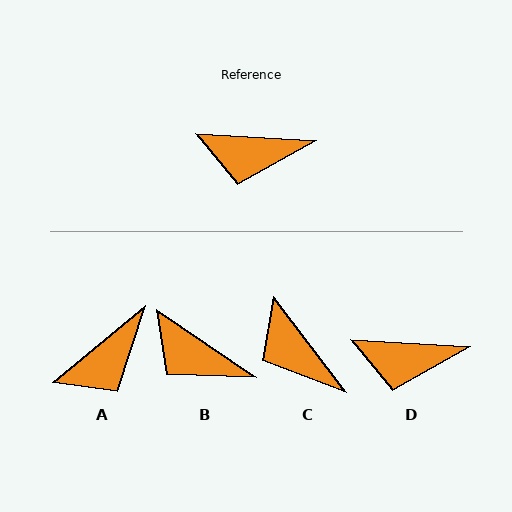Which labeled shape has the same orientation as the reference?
D.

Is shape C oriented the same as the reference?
No, it is off by about 50 degrees.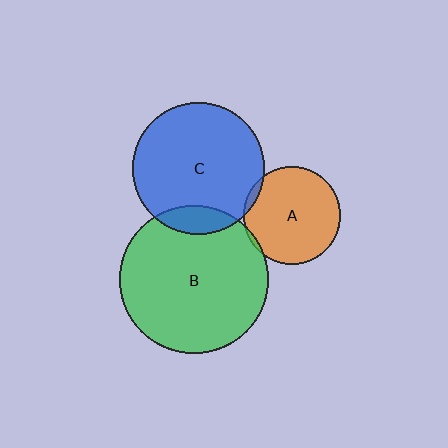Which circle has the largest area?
Circle B (green).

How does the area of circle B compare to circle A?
Approximately 2.3 times.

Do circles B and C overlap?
Yes.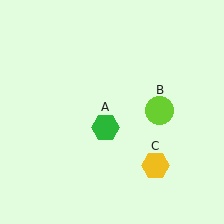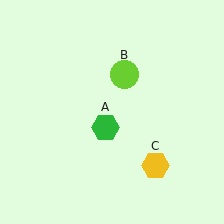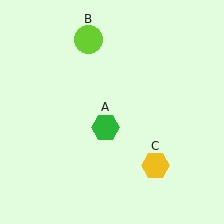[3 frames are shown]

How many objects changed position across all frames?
1 object changed position: lime circle (object B).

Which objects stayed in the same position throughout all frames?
Green hexagon (object A) and yellow hexagon (object C) remained stationary.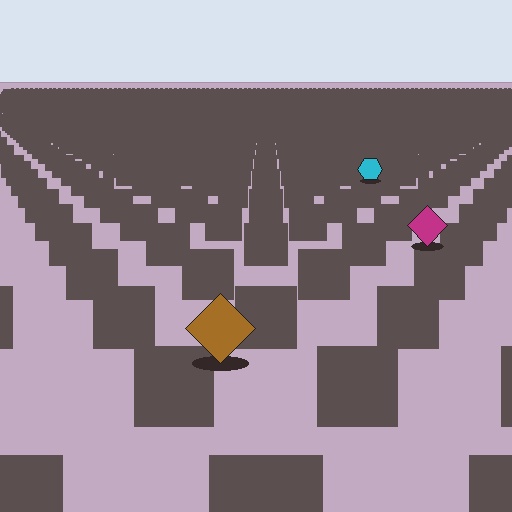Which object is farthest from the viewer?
The cyan hexagon is farthest from the viewer. It appears smaller and the ground texture around it is denser.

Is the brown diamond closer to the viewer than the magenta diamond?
Yes. The brown diamond is closer — you can tell from the texture gradient: the ground texture is coarser near it.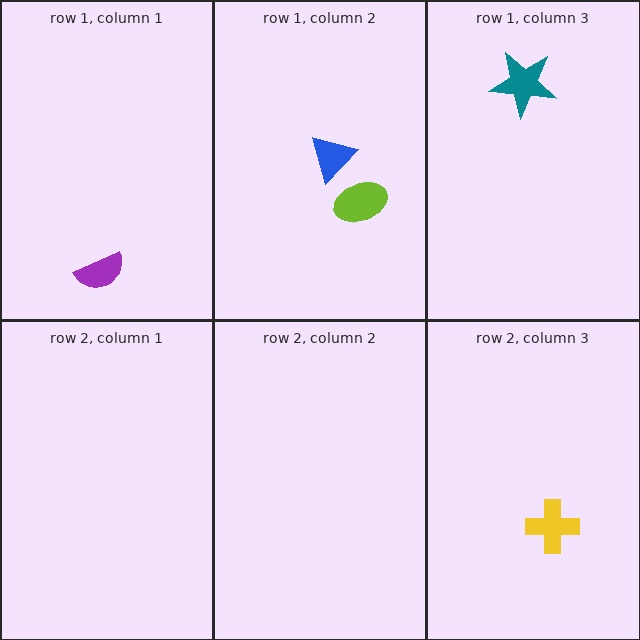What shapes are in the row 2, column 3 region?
The yellow cross.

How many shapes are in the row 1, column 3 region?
1.